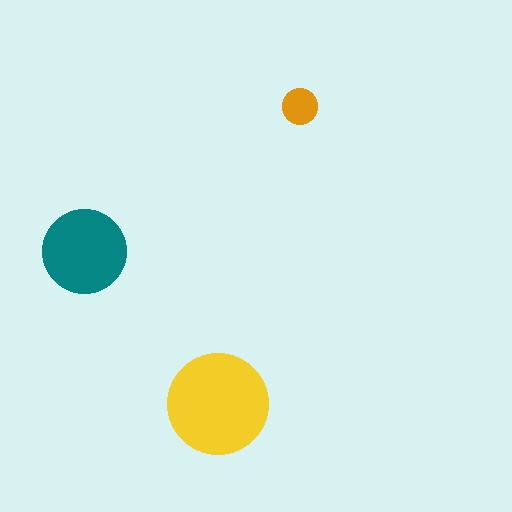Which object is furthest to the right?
The orange circle is rightmost.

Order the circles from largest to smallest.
the yellow one, the teal one, the orange one.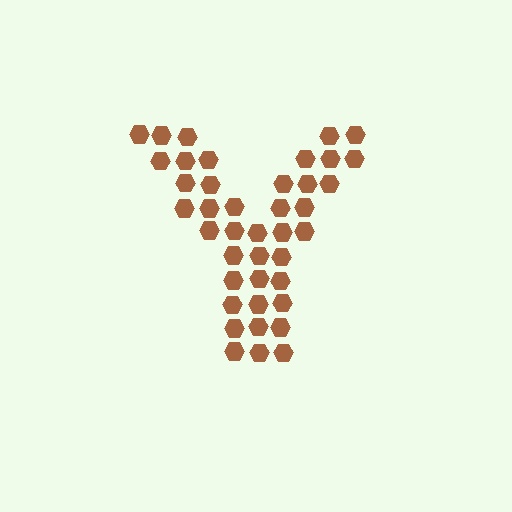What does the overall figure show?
The overall figure shows the letter Y.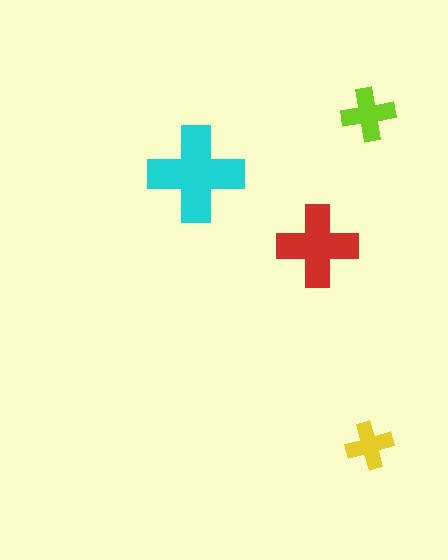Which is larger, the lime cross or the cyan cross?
The cyan one.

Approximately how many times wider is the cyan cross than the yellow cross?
About 2 times wider.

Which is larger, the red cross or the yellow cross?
The red one.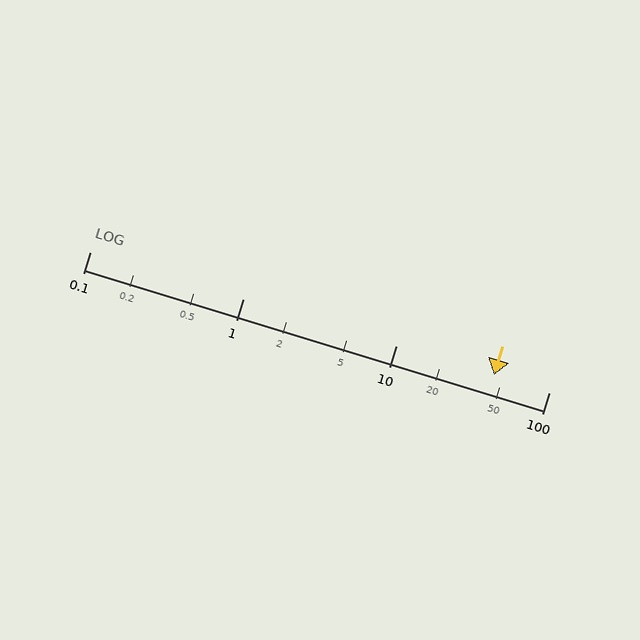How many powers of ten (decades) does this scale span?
The scale spans 3 decades, from 0.1 to 100.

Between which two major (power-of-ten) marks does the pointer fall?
The pointer is between 10 and 100.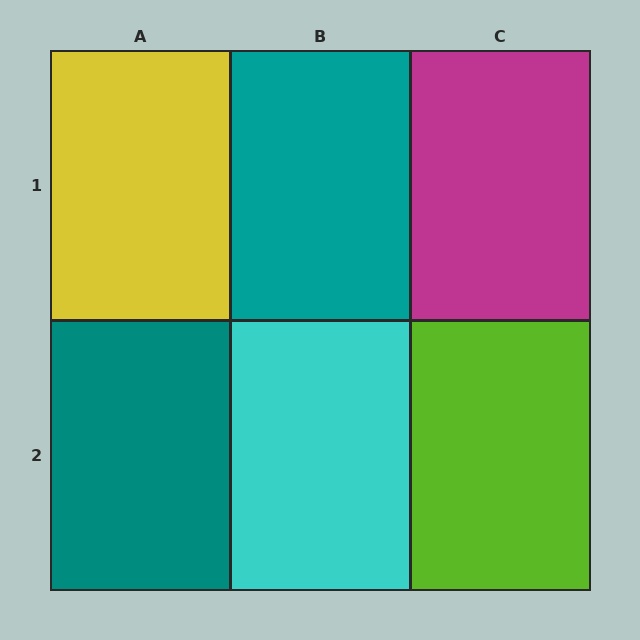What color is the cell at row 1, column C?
Magenta.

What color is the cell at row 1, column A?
Yellow.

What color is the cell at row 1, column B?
Teal.